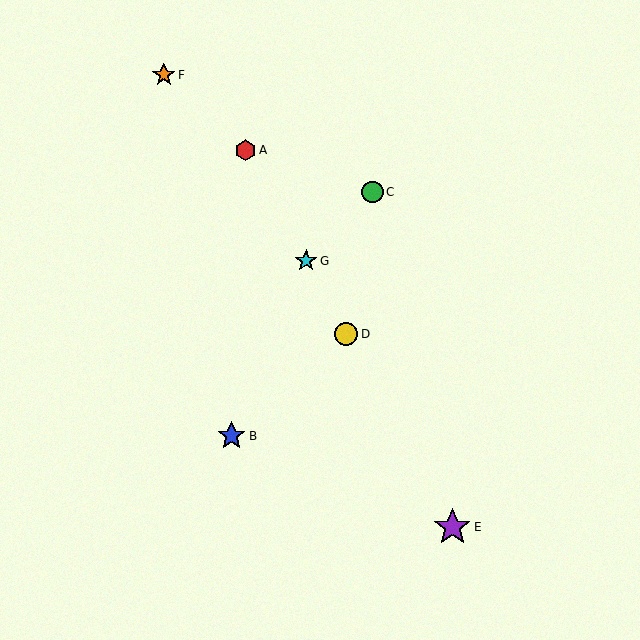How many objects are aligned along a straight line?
4 objects (A, D, E, G) are aligned along a straight line.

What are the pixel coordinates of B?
Object B is at (232, 436).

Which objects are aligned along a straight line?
Objects A, D, E, G are aligned along a straight line.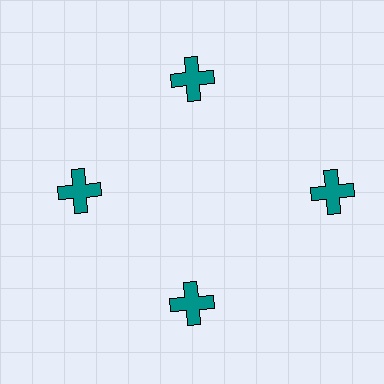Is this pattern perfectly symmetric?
No. The 4 teal crosses are arranged in a ring, but one element near the 3 o'clock position is pushed outward from the center, breaking the 4-fold rotational symmetry.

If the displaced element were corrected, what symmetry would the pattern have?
It would have 4-fold rotational symmetry — the pattern would map onto itself every 90 degrees.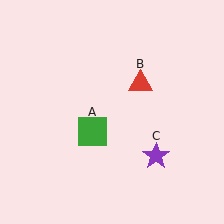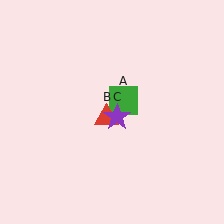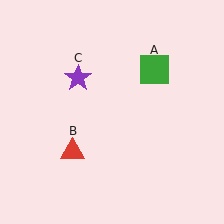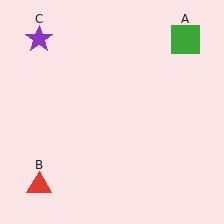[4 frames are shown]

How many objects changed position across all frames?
3 objects changed position: green square (object A), red triangle (object B), purple star (object C).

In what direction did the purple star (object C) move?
The purple star (object C) moved up and to the left.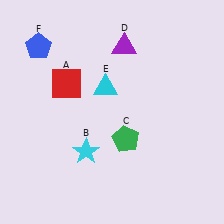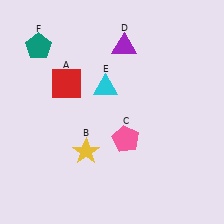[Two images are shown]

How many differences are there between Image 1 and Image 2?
There are 3 differences between the two images.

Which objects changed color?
B changed from cyan to yellow. C changed from green to pink. F changed from blue to teal.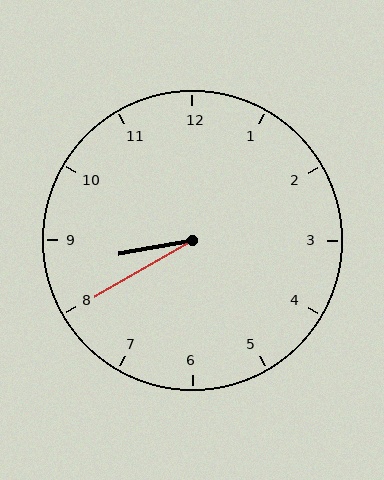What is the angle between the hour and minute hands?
Approximately 20 degrees.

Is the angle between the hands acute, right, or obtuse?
It is acute.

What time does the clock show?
8:40.